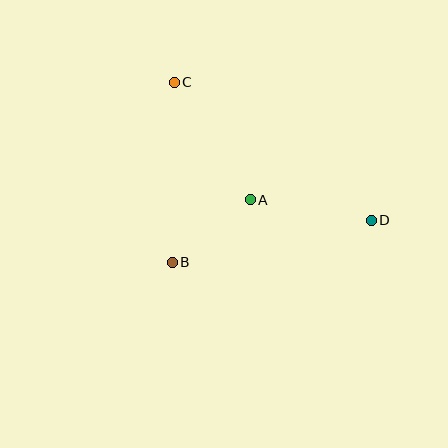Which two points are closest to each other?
Points A and B are closest to each other.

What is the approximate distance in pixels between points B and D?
The distance between B and D is approximately 203 pixels.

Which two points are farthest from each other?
Points C and D are farthest from each other.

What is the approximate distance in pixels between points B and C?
The distance between B and C is approximately 180 pixels.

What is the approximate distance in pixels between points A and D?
The distance between A and D is approximately 123 pixels.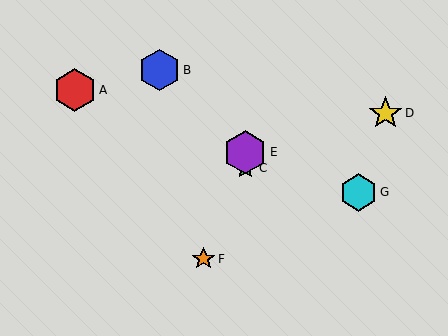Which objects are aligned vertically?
Objects C, E are aligned vertically.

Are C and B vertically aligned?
No, C is at x≈245 and B is at x≈160.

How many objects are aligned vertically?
2 objects (C, E) are aligned vertically.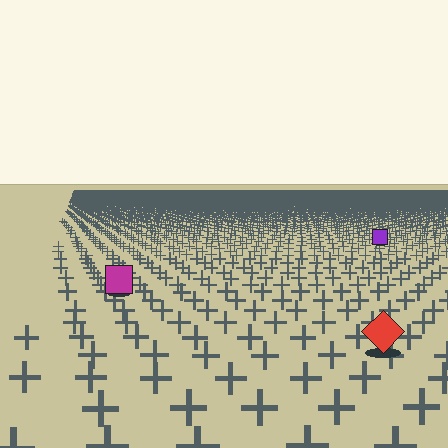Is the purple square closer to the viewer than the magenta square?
No. The magenta square is closer — you can tell from the texture gradient: the ground texture is coarser near it.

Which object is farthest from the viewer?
The purple square is farthest from the viewer. It appears smaller and the ground texture around it is denser.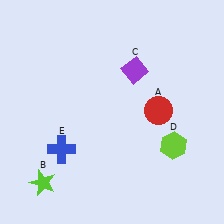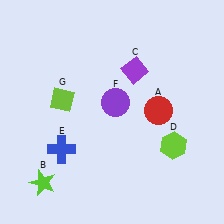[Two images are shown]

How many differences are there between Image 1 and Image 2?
There are 2 differences between the two images.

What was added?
A purple circle (F), a lime diamond (G) were added in Image 2.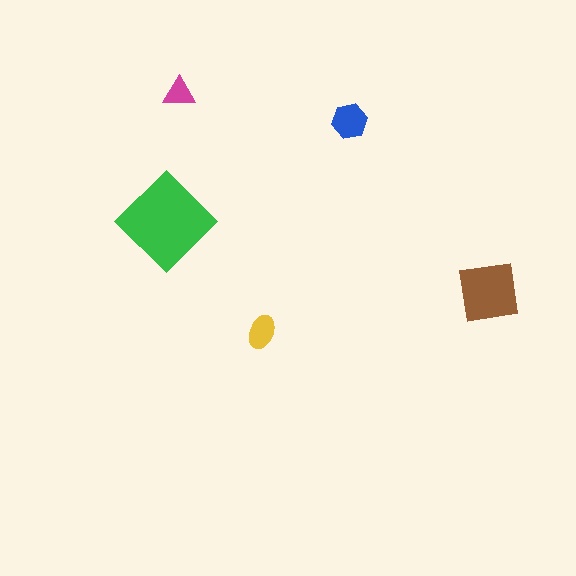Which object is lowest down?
The yellow ellipse is bottommost.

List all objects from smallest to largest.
The magenta triangle, the yellow ellipse, the blue hexagon, the brown square, the green diamond.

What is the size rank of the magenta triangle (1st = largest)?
5th.